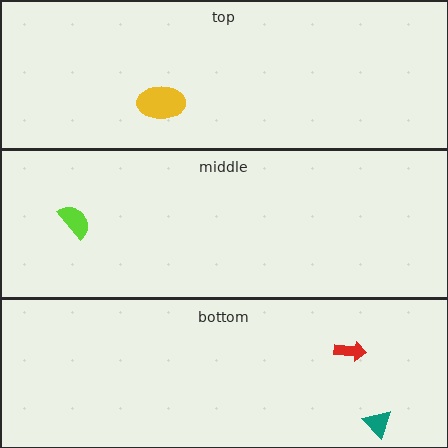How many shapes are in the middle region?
1.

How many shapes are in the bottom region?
2.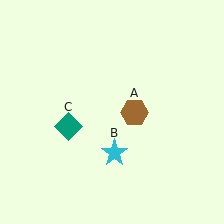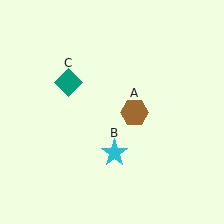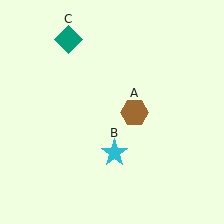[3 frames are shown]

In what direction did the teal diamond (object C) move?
The teal diamond (object C) moved up.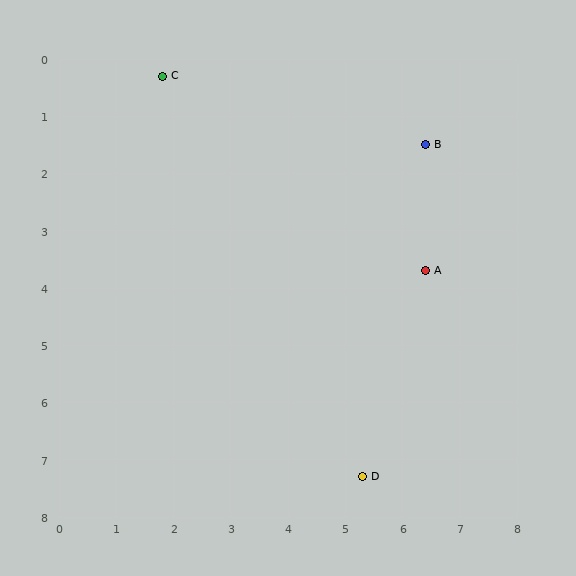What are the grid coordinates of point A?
Point A is at approximately (6.4, 3.7).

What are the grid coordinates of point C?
Point C is at approximately (1.8, 0.3).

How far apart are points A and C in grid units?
Points A and C are about 5.7 grid units apart.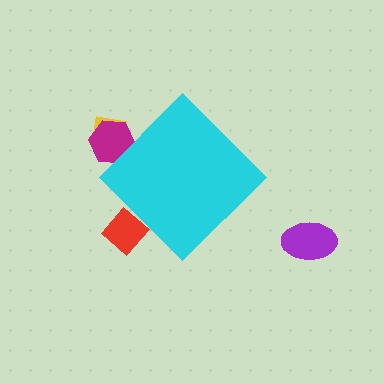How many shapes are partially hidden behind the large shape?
3 shapes are partially hidden.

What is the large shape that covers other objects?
A cyan diamond.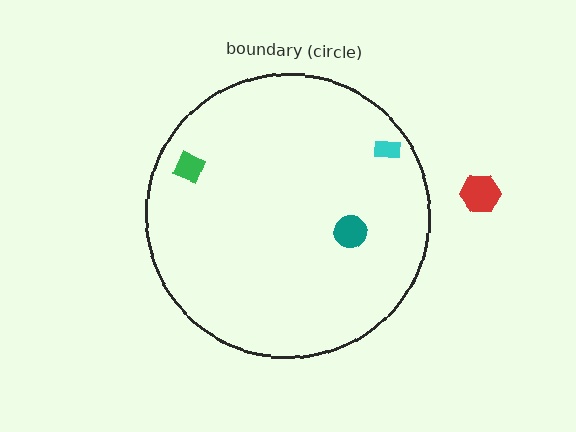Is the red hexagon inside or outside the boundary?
Outside.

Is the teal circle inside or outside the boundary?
Inside.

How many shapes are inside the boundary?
3 inside, 1 outside.